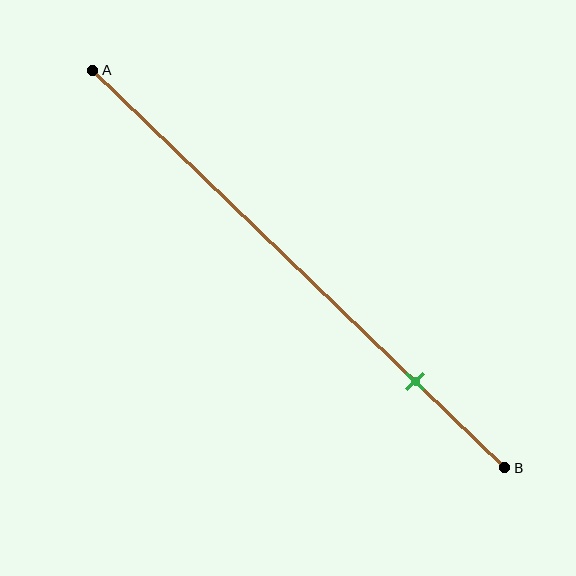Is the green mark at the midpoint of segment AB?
No, the mark is at about 80% from A, not at the 50% midpoint.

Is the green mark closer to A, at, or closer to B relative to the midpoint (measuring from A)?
The green mark is closer to point B than the midpoint of segment AB.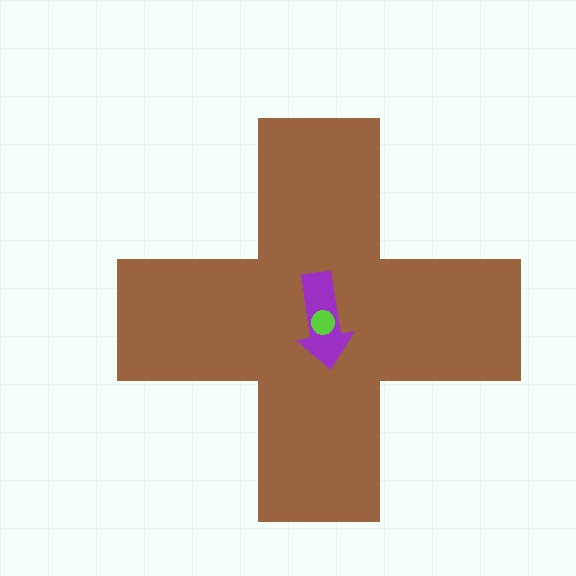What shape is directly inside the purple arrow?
The lime circle.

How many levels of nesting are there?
3.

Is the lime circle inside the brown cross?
Yes.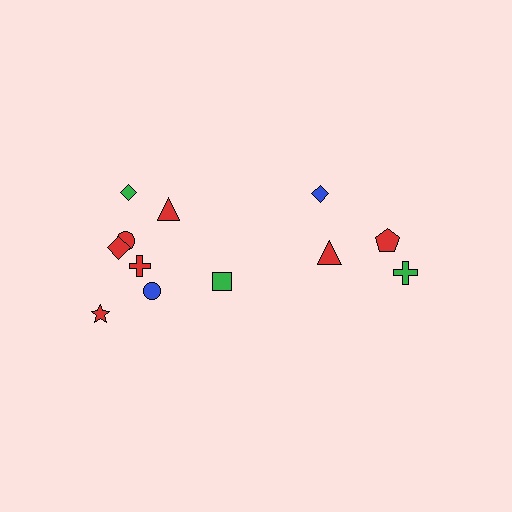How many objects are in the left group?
There are 8 objects.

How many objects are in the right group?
There are 4 objects.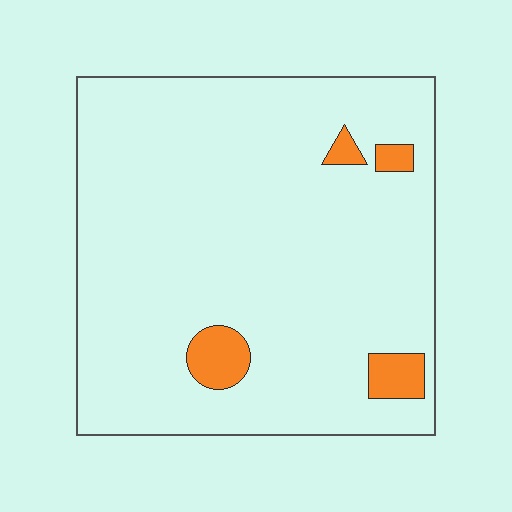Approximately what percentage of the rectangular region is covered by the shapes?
Approximately 5%.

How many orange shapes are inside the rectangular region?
4.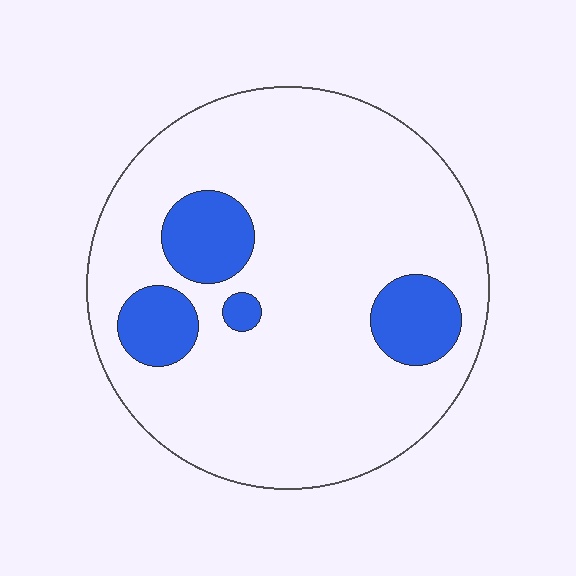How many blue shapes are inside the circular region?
4.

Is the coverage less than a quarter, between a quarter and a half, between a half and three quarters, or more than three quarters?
Less than a quarter.